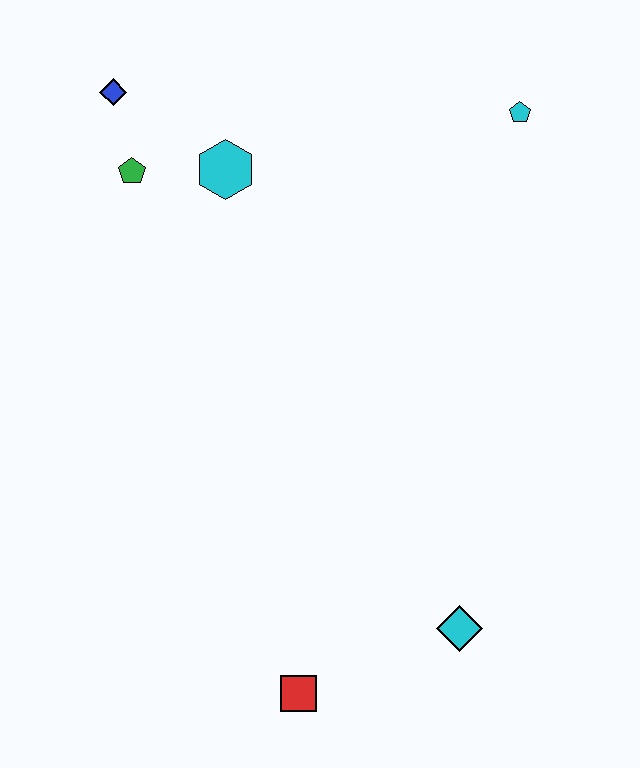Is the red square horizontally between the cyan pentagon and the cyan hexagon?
Yes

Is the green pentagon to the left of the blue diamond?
No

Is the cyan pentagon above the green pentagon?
Yes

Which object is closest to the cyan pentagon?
The cyan hexagon is closest to the cyan pentagon.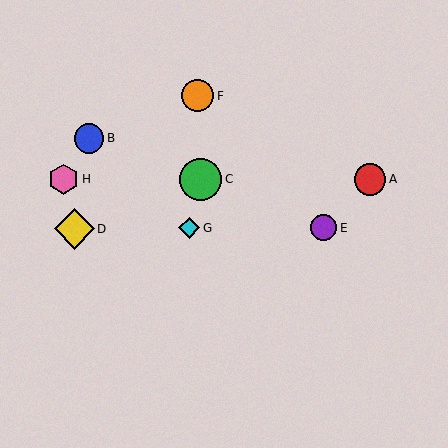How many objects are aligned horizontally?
3 objects (A, C, H) are aligned horizontally.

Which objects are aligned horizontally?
Objects A, C, H are aligned horizontally.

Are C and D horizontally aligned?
No, C is at y≈179 and D is at y≈229.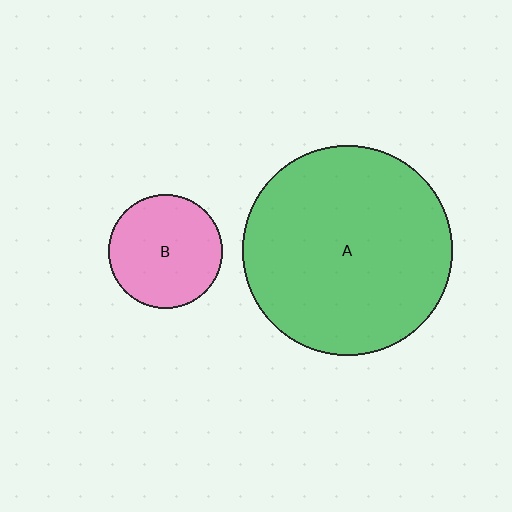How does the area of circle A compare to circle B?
Approximately 3.4 times.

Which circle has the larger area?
Circle A (green).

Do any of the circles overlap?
No, none of the circles overlap.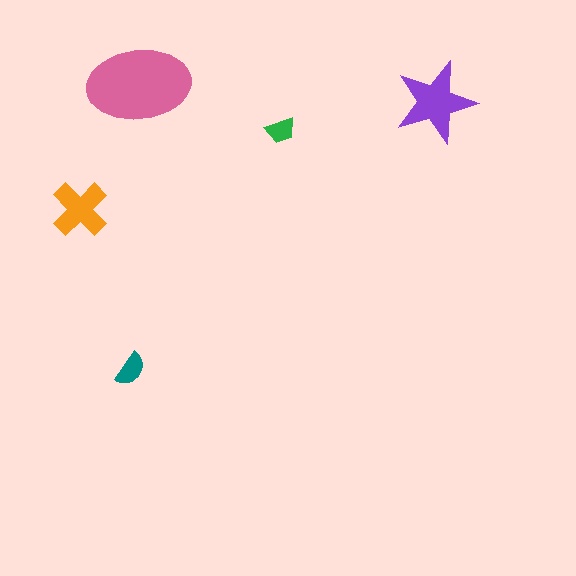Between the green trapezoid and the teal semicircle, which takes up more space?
The teal semicircle.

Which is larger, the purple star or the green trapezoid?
The purple star.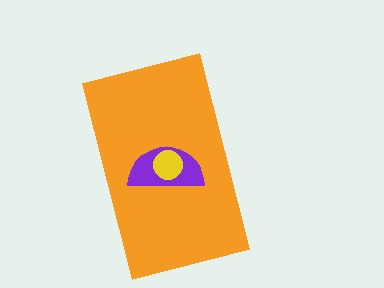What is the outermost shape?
The orange rectangle.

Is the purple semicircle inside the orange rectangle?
Yes.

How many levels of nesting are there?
3.